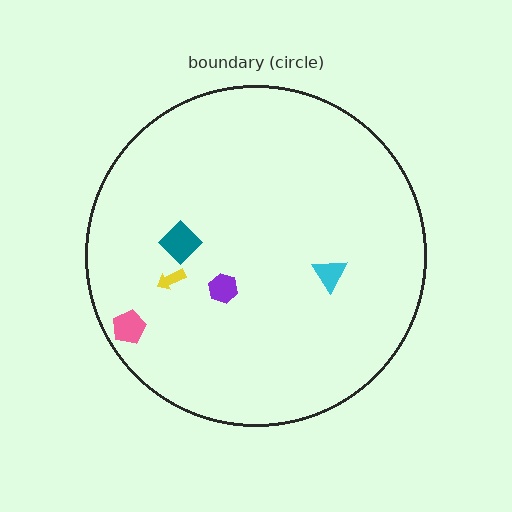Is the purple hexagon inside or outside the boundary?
Inside.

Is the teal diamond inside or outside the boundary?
Inside.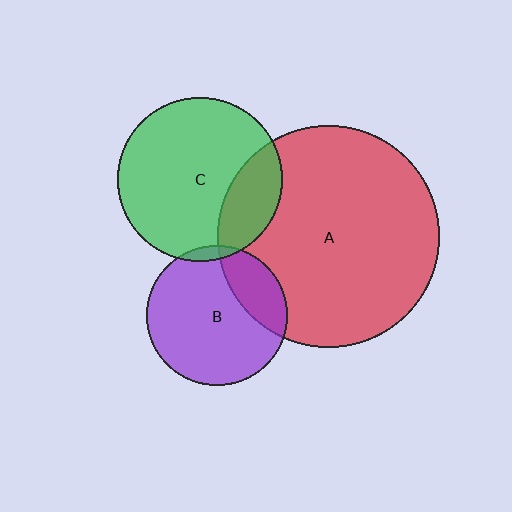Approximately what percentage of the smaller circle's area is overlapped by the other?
Approximately 20%.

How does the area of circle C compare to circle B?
Approximately 1.4 times.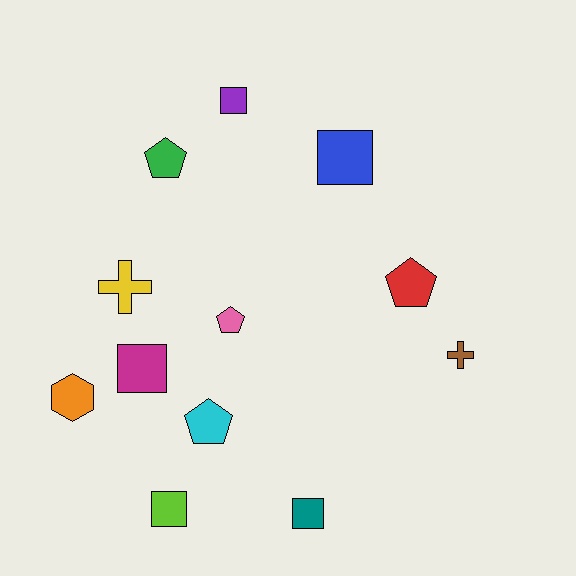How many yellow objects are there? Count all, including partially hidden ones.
There is 1 yellow object.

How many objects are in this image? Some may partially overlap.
There are 12 objects.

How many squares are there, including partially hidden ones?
There are 5 squares.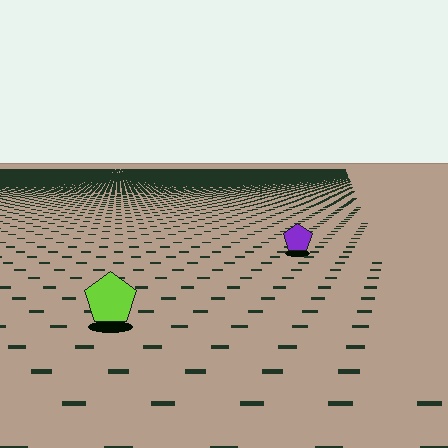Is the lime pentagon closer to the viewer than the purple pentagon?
Yes. The lime pentagon is closer — you can tell from the texture gradient: the ground texture is coarser near it.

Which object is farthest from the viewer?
The purple pentagon is farthest from the viewer. It appears smaller and the ground texture around it is denser.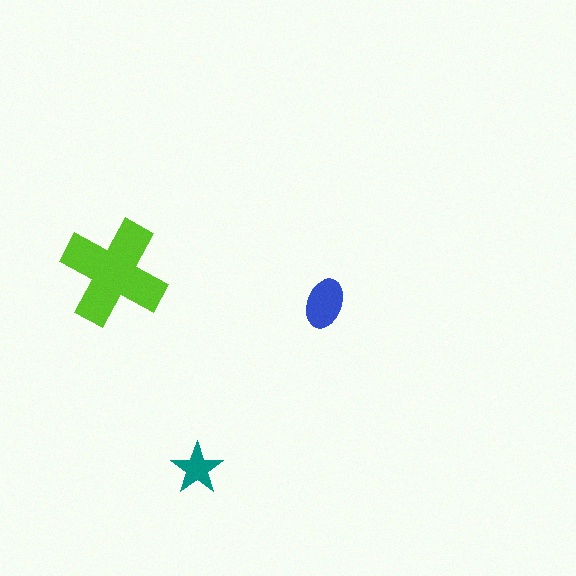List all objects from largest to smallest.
The lime cross, the blue ellipse, the teal star.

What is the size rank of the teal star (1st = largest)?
3rd.